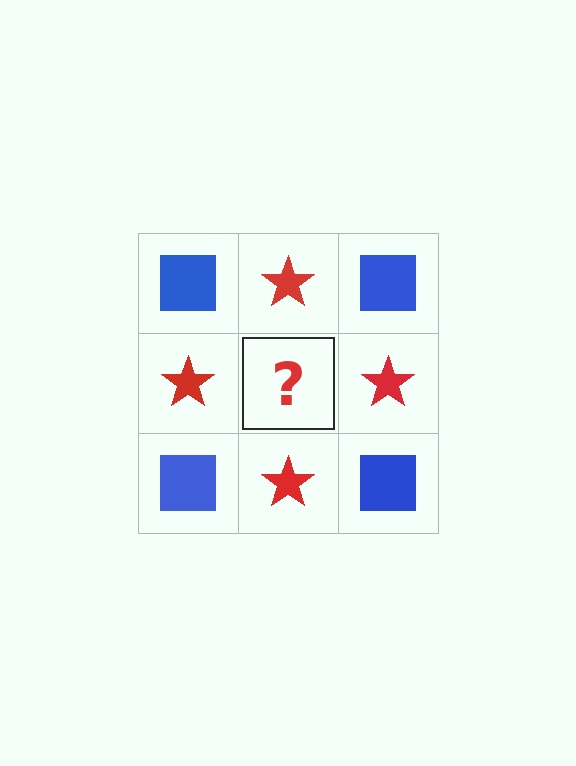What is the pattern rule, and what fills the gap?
The rule is that it alternates blue square and red star in a checkerboard pattern. The gap should be filled with a blue square.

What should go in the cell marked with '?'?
The missing cell should contain a blue square.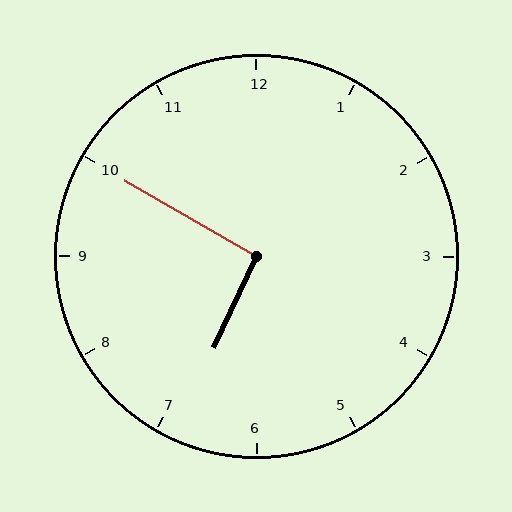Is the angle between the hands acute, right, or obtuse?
It is right.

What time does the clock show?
6:50.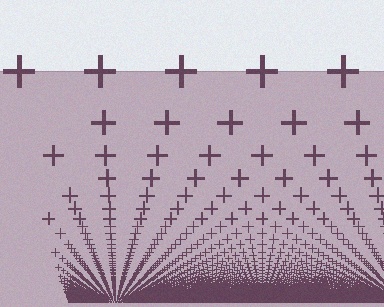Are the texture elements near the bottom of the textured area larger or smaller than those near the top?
Smaller. The gradient is inverted — elements near the bottom are smaller and denser.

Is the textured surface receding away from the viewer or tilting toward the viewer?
The surface appears to tilt toward the viewer. Texture elements get larger and sparser toward the top.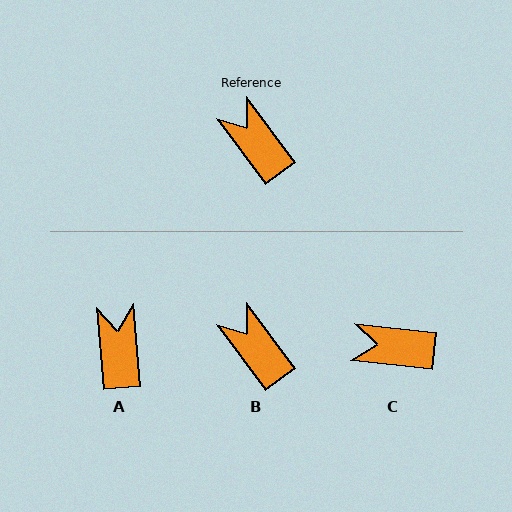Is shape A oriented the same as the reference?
No, it is off by about 31 degrees.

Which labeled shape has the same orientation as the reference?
B.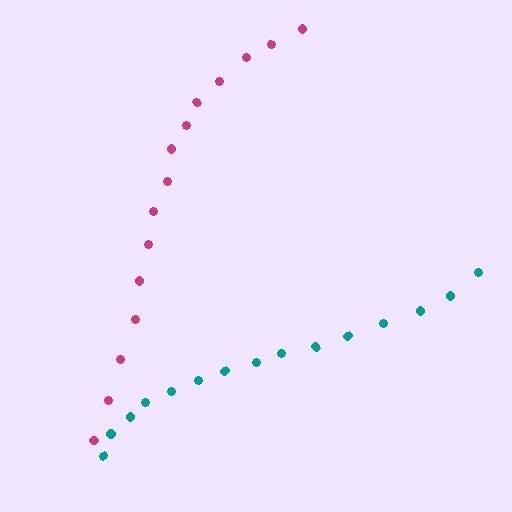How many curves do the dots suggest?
There are 2 distinct paths.